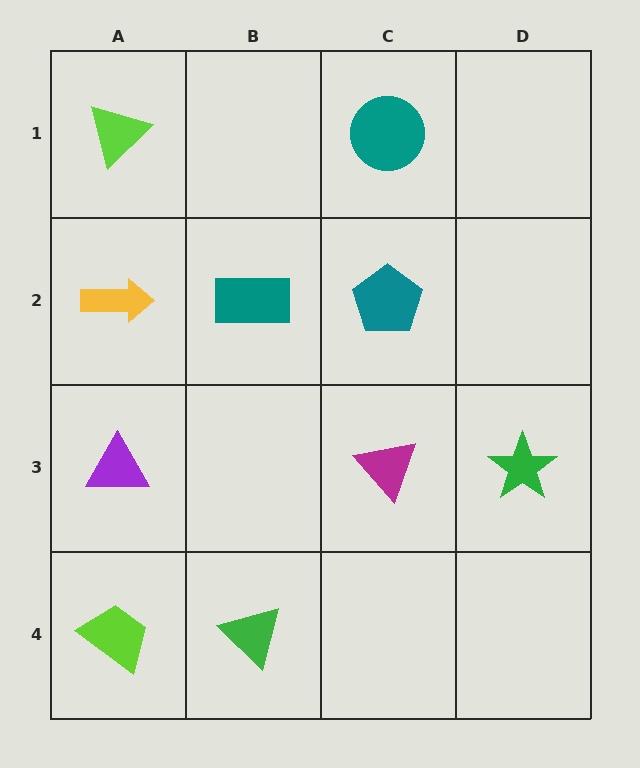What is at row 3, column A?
A purple triangle.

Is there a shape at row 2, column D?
No, that cell is empty.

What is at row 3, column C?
A magenta triangle.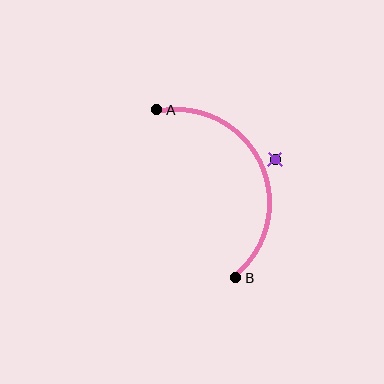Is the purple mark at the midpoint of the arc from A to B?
No — the purple mark does not lie on the arc at all. It sits slightly outside the curve.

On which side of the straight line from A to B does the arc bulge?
The arc bulges to the right of the straight line connecting A and B.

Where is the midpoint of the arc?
The arc midpoint is the point on the curve farthest from the straight line joining A and B. It sits to the right of that line.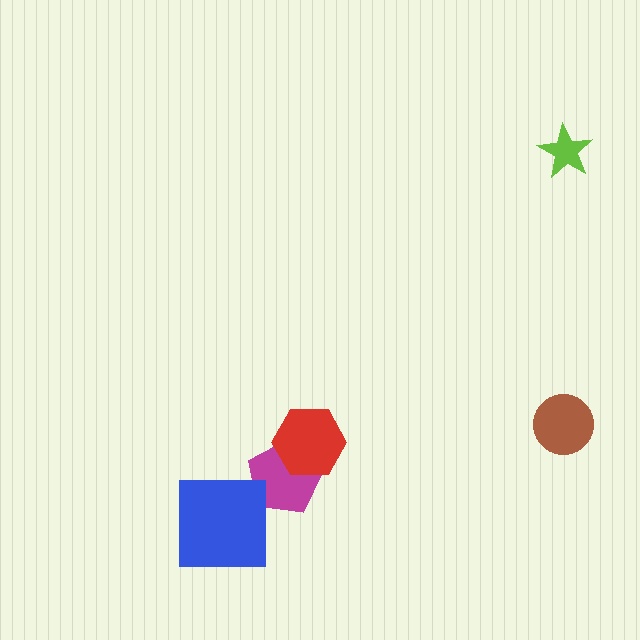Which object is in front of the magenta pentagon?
The red hexagon is in front of the magenta pentagon.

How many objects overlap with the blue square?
0 objects overlap with the blue square.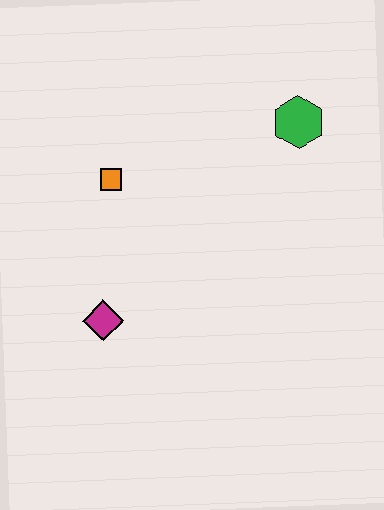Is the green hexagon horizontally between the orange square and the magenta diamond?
No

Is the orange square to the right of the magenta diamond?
Yes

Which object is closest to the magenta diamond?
The orange square is closest to the magenta diamond.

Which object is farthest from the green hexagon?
The magenta diamond is farthest from the green hexagon.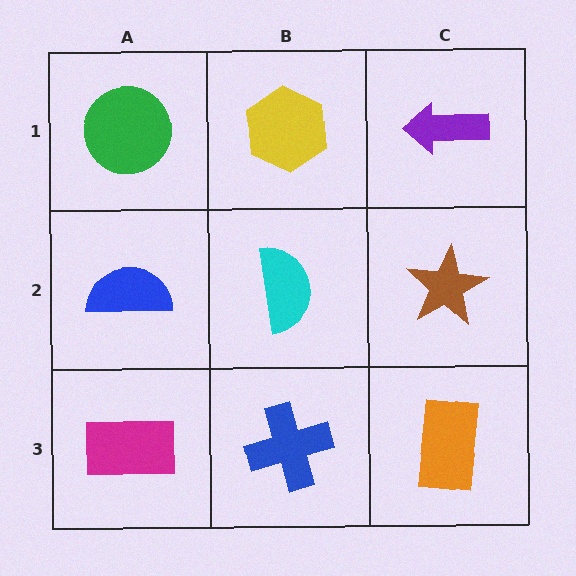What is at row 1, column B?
A yellow hexagon.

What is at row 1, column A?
A green circle.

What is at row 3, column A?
A magenta rectangle.